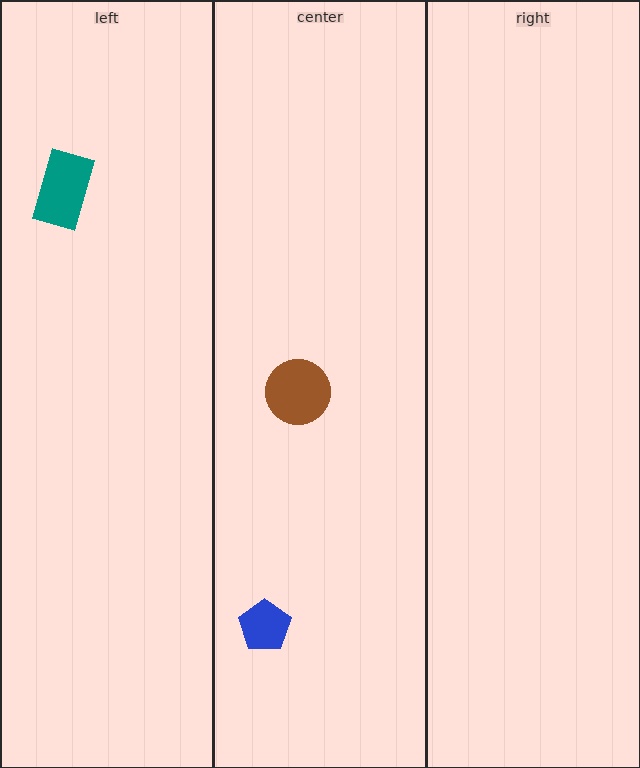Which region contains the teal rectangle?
The left region.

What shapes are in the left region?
The teal rectangle.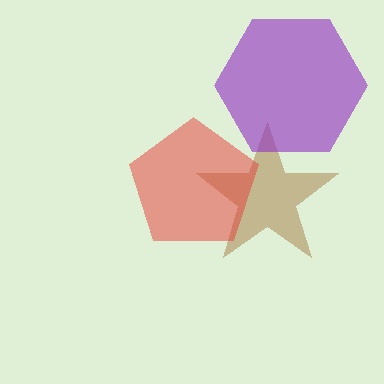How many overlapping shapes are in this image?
There are 3 overlapping shapes in the image.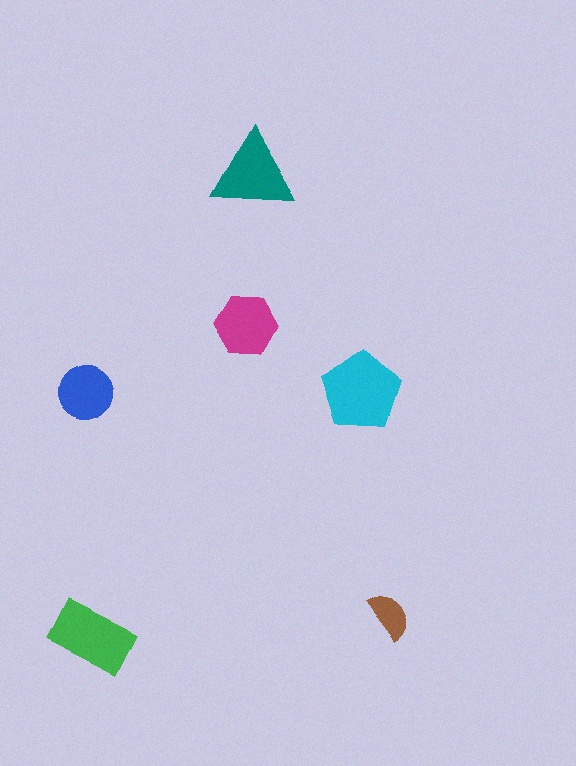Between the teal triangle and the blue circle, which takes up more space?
The teal triangle.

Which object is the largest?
The cyan pentagon.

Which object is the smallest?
The brown semicircle.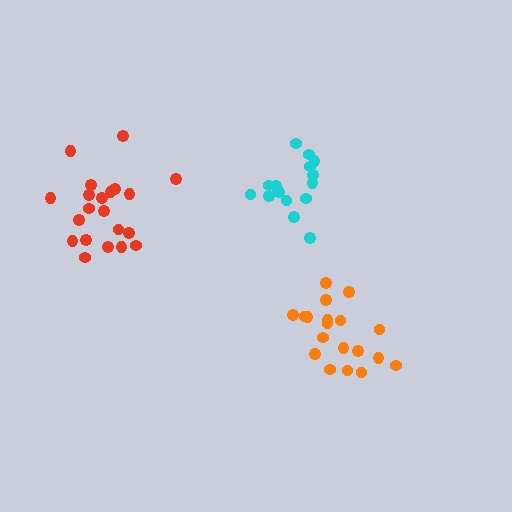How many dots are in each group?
Group 1: 19 dots, Group 2: 15 dots, Group 3: 21 dots (55 total).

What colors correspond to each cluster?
The clusters are colored: orange, cyan, red.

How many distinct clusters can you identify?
There are 3 distinct clusters.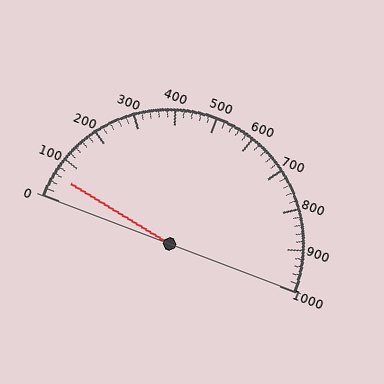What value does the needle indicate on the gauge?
The needle indicates approximately 60.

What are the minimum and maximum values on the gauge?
The gauge ranges from 0 to 1000.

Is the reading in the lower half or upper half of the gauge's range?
The reading is in the lower half of the range (0 to 1000).